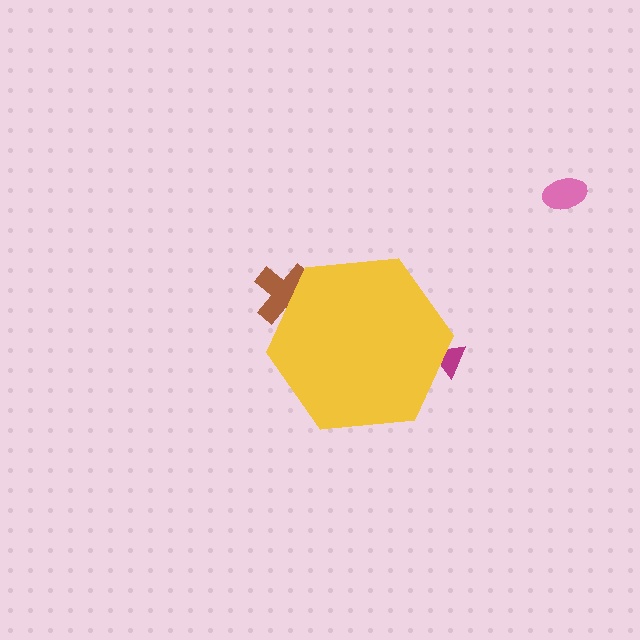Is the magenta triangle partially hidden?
Yes, the magenta triangle is partially hidden behind the yellow hexagon.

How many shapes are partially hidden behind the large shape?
2 shapes are partially hidden.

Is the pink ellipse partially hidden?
No, the pink ellipse is fully visible.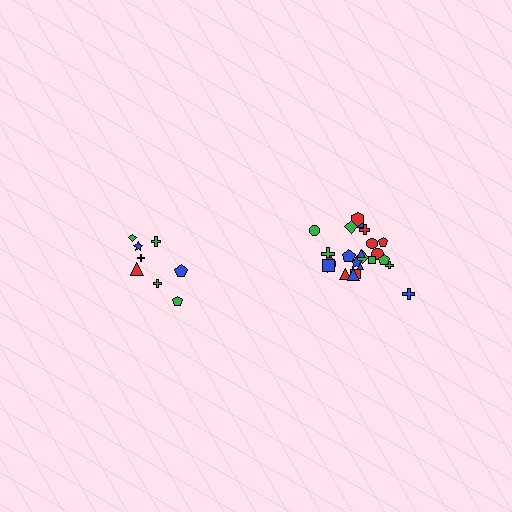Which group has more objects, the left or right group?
The right group.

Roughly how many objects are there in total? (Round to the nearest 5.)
Roughly 35 objects in total.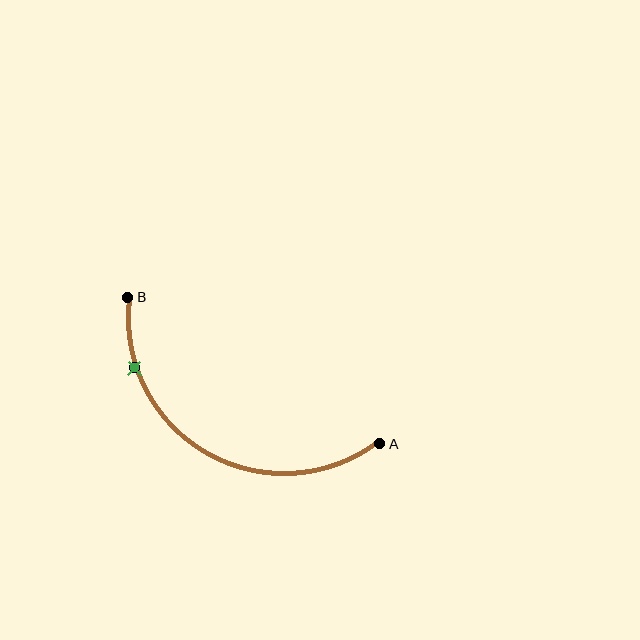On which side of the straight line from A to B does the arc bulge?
The arc bulges below the straight line connecting A and B.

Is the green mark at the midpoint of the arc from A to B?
No. The green mark lies on the arc but is closer to endpoint B. The arc midpoint would be at the point on the curve equidistant along the arc from both A and B.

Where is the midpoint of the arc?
The arc midpoint is the point on the curve farthest from the straight line joining A and B. It sits below that line.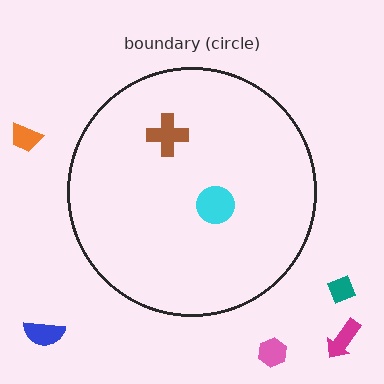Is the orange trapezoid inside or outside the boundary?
Outside.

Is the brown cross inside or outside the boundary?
Inside.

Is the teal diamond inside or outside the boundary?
Outside.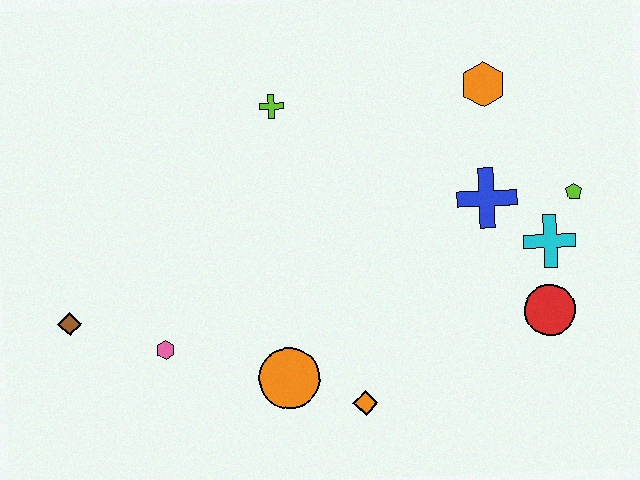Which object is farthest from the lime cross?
The red circle is farthest from the lime cross.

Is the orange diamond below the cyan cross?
Yes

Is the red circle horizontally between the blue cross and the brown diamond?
No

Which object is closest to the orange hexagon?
The blue cross is closest to the orange hexagon.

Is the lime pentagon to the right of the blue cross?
Yes